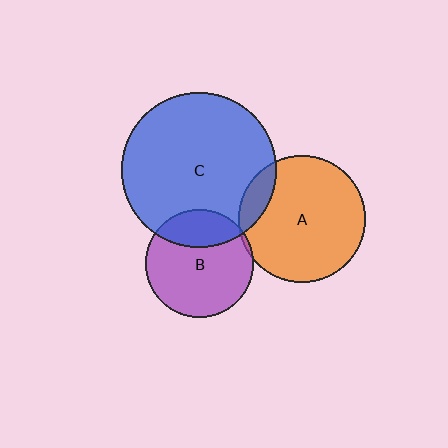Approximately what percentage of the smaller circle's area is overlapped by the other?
Approximately 10%.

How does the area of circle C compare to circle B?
Approximately 2.1 times.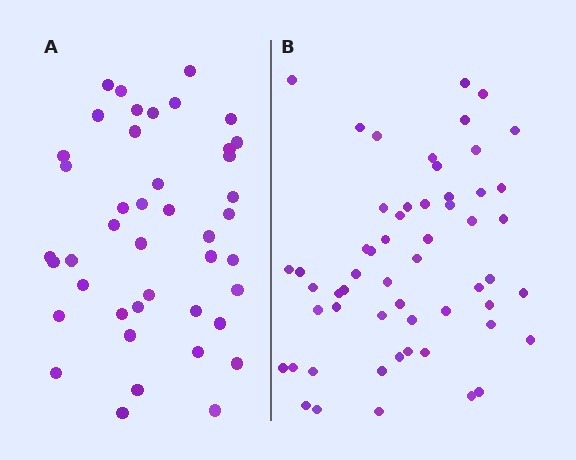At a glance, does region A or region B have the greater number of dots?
Region B (the right region) has more dots.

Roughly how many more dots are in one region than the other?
Region B has approximately 15 more dots than region A.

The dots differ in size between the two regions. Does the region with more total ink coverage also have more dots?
No. Region A has more total ink coverage because its dots are larger, but region B actually contains more individual dots. Total area can be misleading — the number of items is what matters here.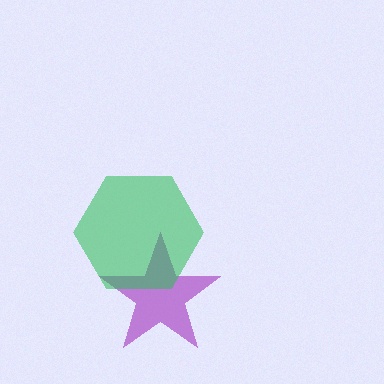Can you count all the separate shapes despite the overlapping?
Yes, there are 2 separate shapes.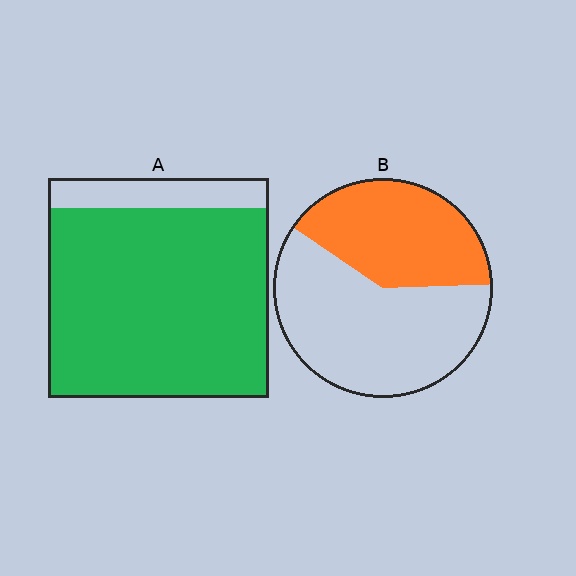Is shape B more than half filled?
No.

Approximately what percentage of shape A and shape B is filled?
A is approximately 85% and B is approximately 40%.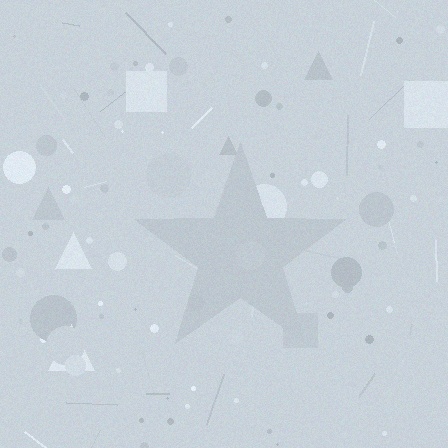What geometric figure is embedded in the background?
A star is embedded in the background.